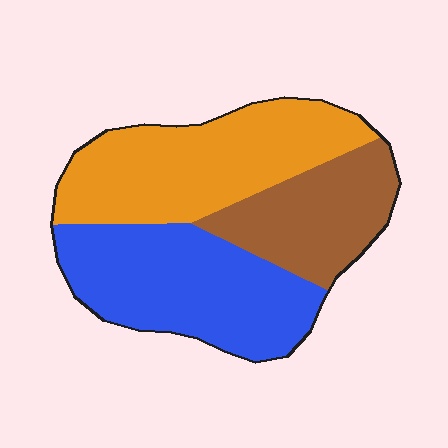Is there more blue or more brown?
Blue.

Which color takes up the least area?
Brown, at roughly 25%.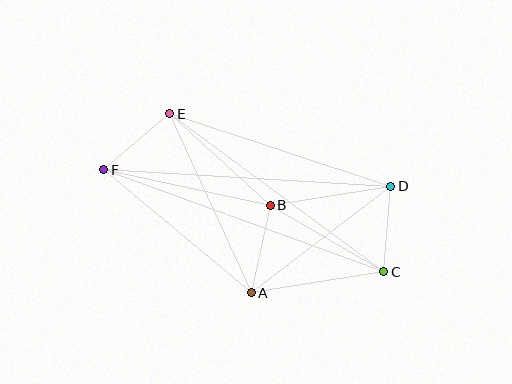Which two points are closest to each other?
Points C and D are closest to each other.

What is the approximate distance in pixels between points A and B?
The distance between A and B is approximately 90 pixels.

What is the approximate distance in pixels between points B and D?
The distance between B and D is approximately 122 pixels.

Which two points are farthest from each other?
Points C and F are farthest from each other.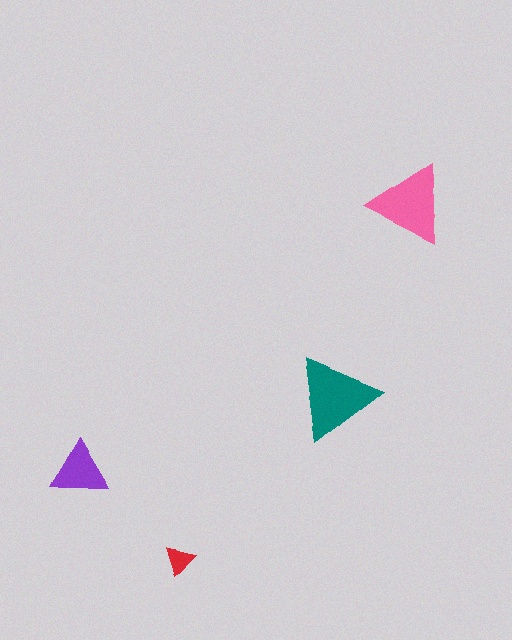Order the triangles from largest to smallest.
the teal one, the pink one, the purple one, the red one.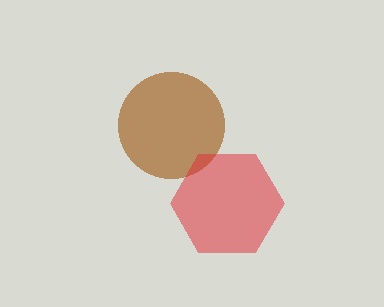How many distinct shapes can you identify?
There are 2 distinct shapes: a brown circle, a red hexagon.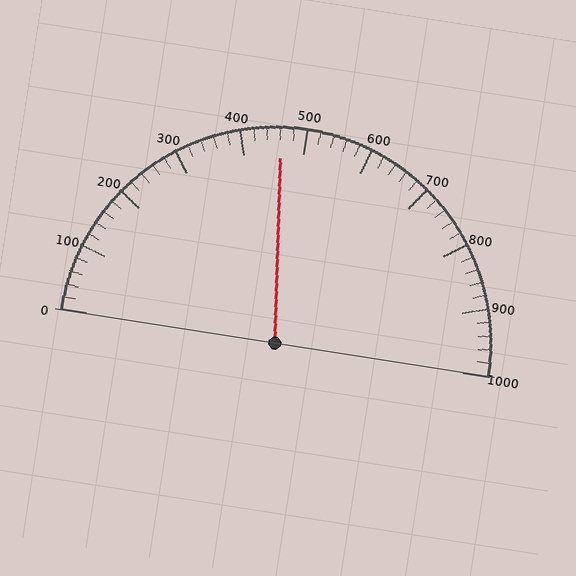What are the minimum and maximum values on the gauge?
The gauge ranges from 0 to 1000.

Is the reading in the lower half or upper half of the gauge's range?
The reading is in the lower half of the range (0 to 1000).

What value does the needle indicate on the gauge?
The needle indicates approximately 460.